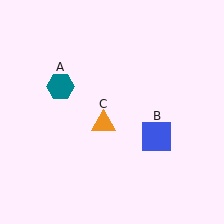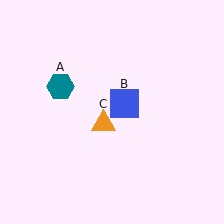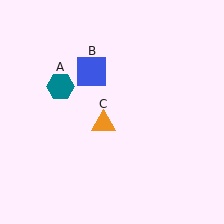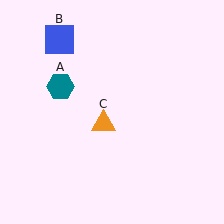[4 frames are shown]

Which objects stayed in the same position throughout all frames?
Teal hexagon (object A) and orange triangle (object C) remained stationary.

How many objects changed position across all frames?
1 object changed position: blue square (object B).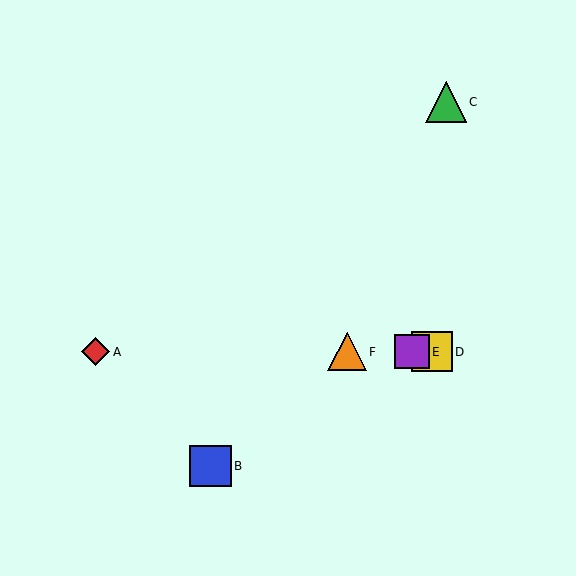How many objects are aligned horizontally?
4 objects (A, D, E, F) are aligned horizontally.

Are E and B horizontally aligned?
No, E is at y≈352 and B is at y≈466.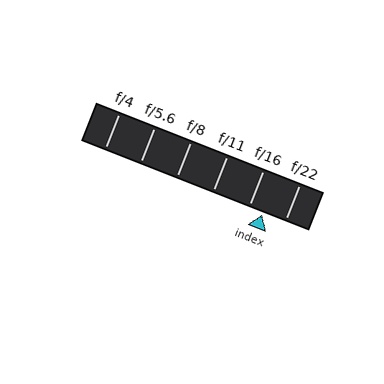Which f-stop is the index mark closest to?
The index mark is closest to f/16.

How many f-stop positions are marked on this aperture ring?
There are 6 f-stop positions marked.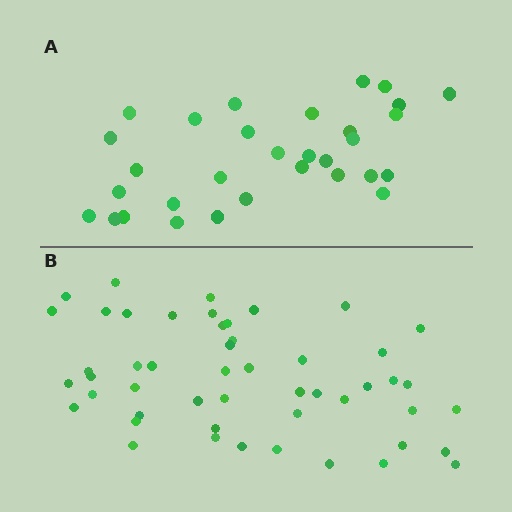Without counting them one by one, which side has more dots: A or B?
Region B (the bottom region) has more dots.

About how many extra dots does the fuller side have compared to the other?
Region B has approximately 20 more dots than region A.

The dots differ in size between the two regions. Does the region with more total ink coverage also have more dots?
No. Region A has more total ink coverage because its dots are larger, but region B actually contains more individual dots. Total area can be misleading — the number of items is what matters here.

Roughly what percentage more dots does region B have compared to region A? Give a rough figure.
About 60% more.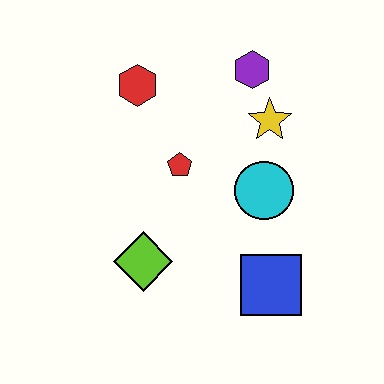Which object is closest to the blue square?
The cyan circle is closest to the blue square.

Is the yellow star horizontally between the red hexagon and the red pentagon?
No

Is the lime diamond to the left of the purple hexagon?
Yes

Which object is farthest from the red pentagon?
The blue square is farthest from the red pentagon.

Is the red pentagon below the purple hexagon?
Yes